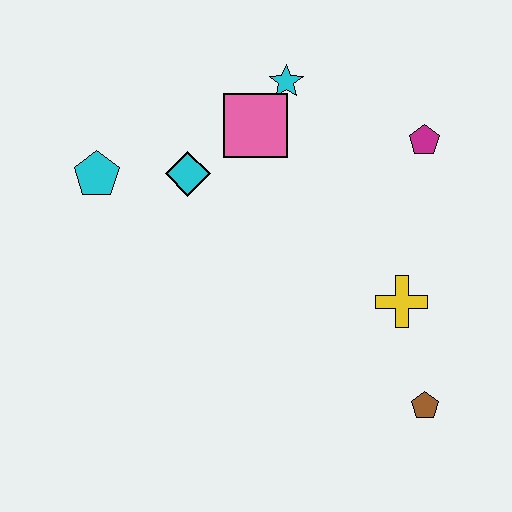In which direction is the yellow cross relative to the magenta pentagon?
The yellow cross is below the magenta pentagon.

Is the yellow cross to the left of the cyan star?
No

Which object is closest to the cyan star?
The pink square is closest to the cyan star.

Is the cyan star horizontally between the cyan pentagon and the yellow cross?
Yes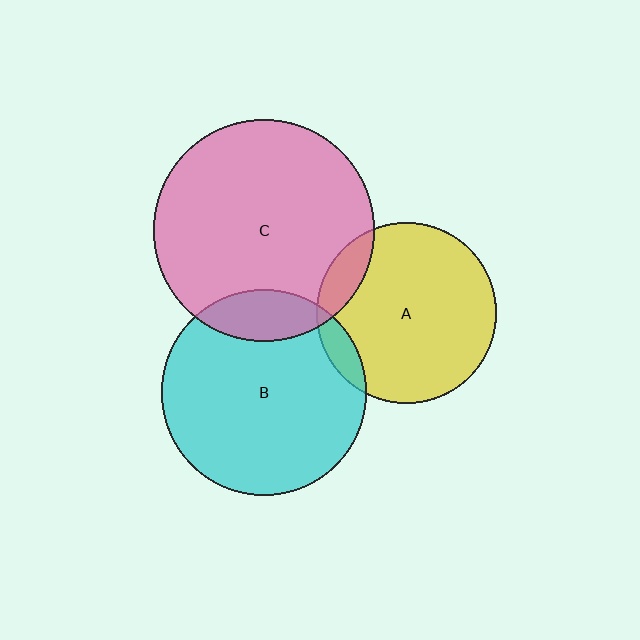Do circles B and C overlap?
Yes.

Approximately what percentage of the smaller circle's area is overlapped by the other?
Approximately 15%.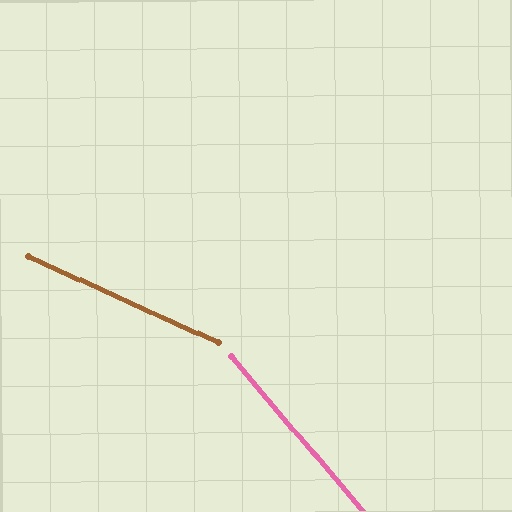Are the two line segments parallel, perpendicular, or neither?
Neither parallel nor perpendicular — they differ by about 25°.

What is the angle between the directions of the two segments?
Approximately 25 degrees.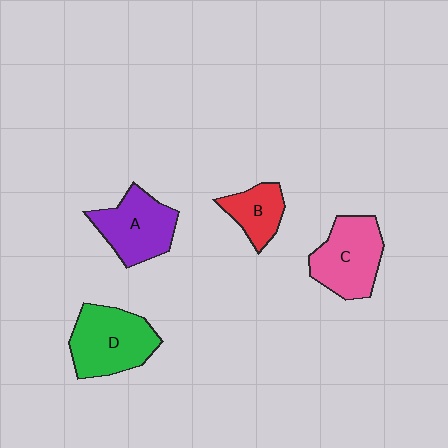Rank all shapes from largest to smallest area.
From largest to smallest: D (green), C (pink), A (purple), B (red).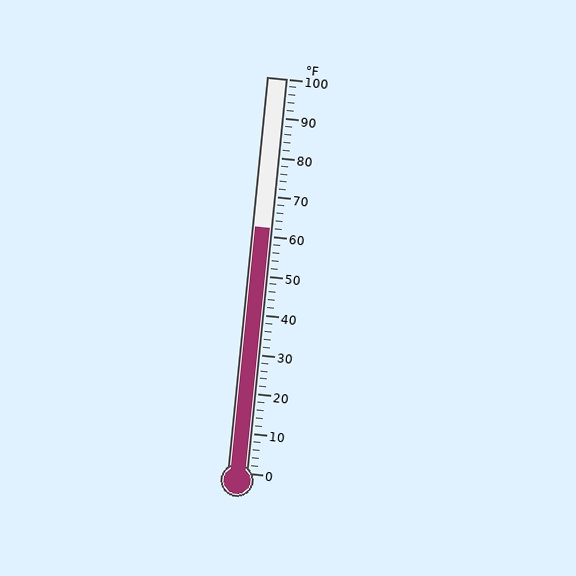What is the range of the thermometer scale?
The thermometer scale ranges from 0°F to 100°F.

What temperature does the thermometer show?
The thermometer shows approximately 62°F.